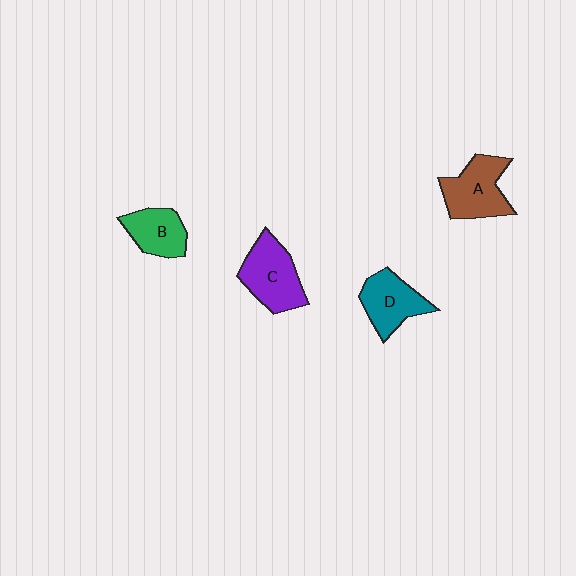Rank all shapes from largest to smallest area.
From largest to smallest: C (purple), A (brown), D (teal), B (green).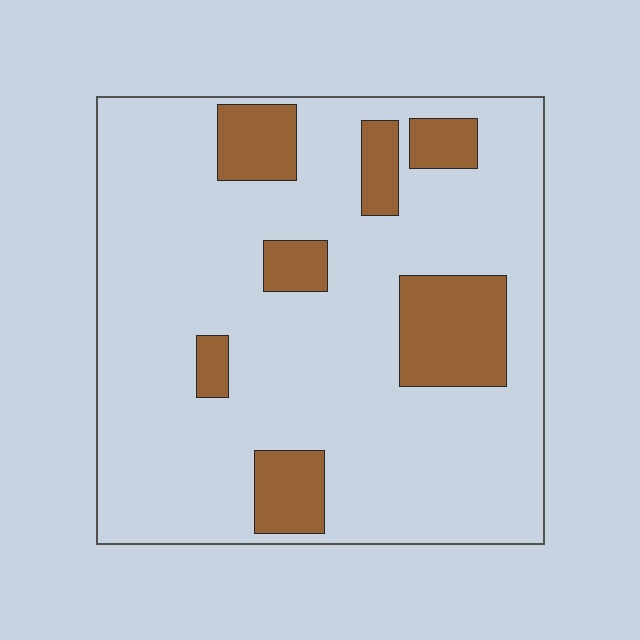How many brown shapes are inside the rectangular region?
7.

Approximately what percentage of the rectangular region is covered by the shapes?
Approximately 20%.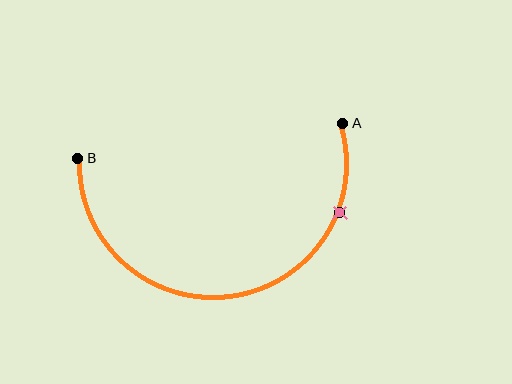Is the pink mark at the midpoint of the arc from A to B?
No. The pink mark lies on the arc but is closer to endpoint A. The arc midpoint would be at the point on the curve equidistant along the arc from both A and B.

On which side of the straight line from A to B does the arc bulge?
The arc bulges below the straight line connecting A and B.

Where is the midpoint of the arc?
The arc midpoint is the point on the curve farthest from the straight line joining A and B. It sits below that line.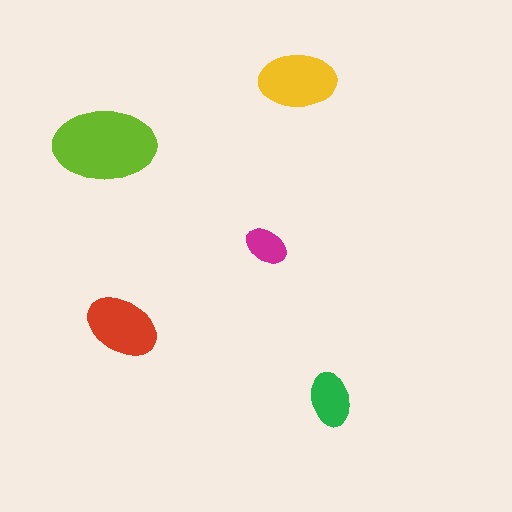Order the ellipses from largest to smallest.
the lime one, the yellow one, the red one, the green one, the magenta one.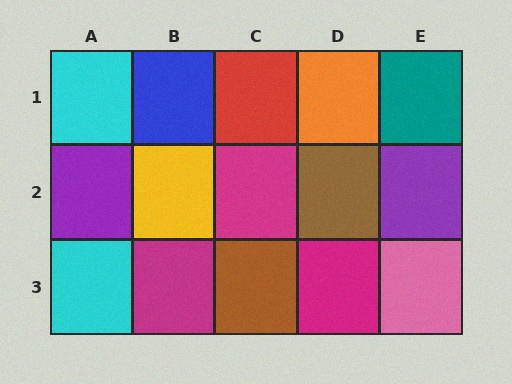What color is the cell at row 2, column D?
Brown.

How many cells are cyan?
2 cells are cyan.